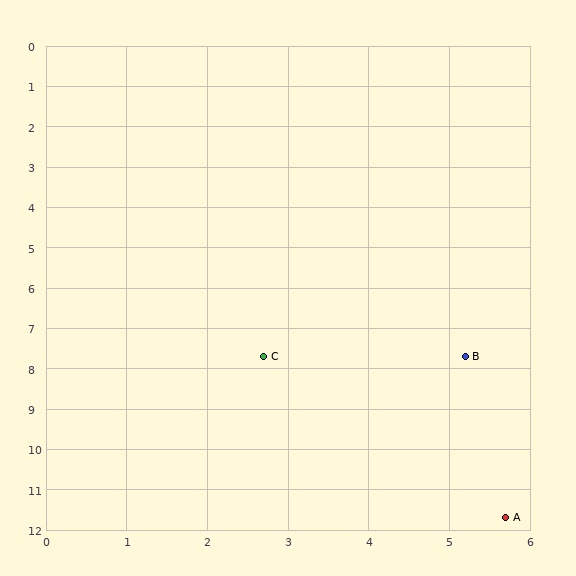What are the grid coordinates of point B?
Point B is at approximately (5.2, 7.7).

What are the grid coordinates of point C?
Point C is at approximately (2.7, 7.7).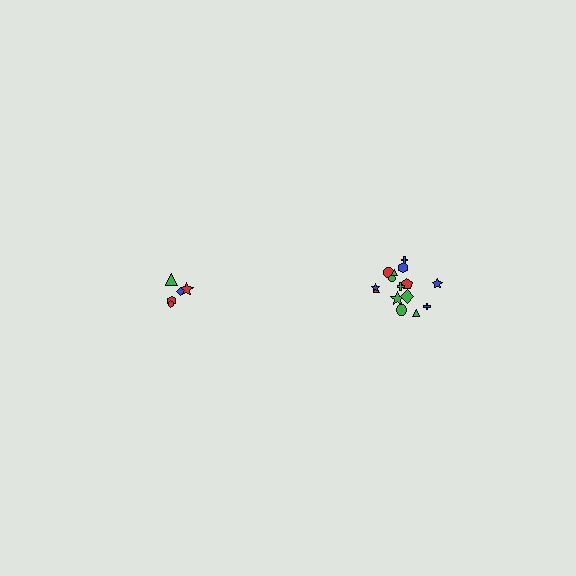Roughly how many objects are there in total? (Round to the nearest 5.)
Roughly 20 objects in total.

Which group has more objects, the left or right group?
The right group.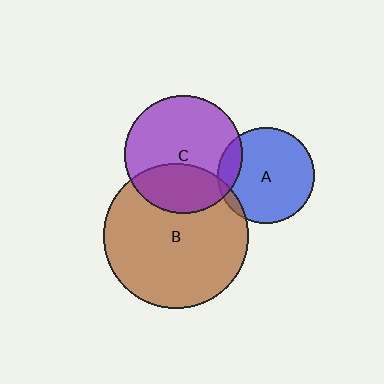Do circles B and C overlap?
Yes.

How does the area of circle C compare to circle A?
Approximately 1.5 times.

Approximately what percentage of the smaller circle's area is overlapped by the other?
Approximately 30%.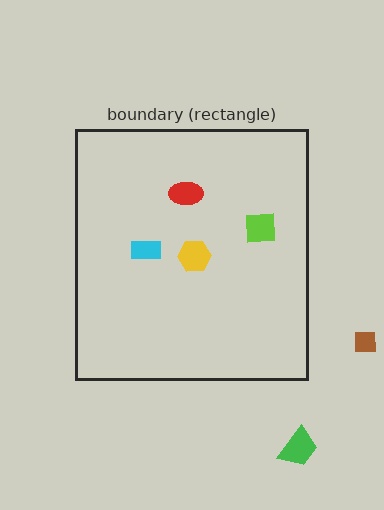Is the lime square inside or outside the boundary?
Inside.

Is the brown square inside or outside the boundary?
Outside.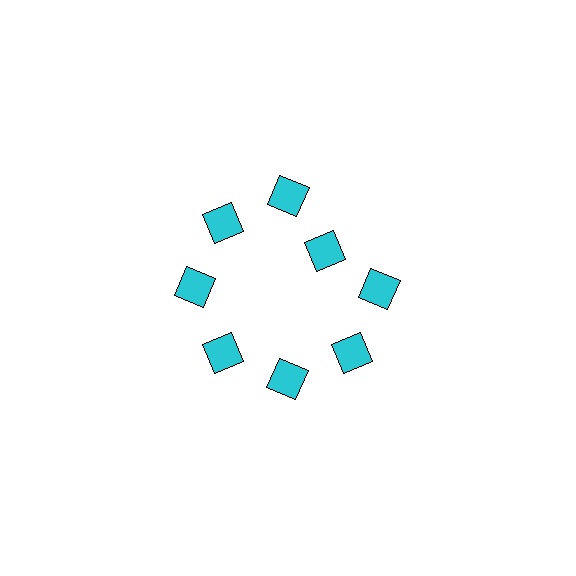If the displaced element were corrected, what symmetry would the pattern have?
It would have 8-fold rotational symmetry — the pattern would map onto itself every 45 degrees.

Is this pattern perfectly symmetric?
No. The 8 cyan diamonds are arranged in a ring, but one element near the 2 o'clock position is pulled inward toward the center, breaking the 8-fold rotational symmetry.